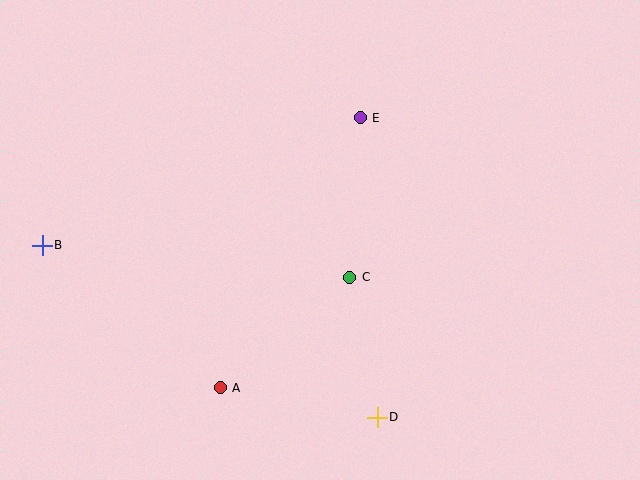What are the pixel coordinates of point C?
Point C is at (350, 277).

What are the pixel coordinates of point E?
Point E is at (360, 118).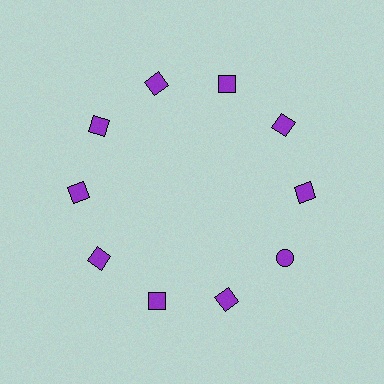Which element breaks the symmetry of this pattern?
The purple circle at roughly the 4 o'clock position breaks the symmetry. All other shapes are purple squares.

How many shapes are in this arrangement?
There are 10 shapes arranged in a ring pattern.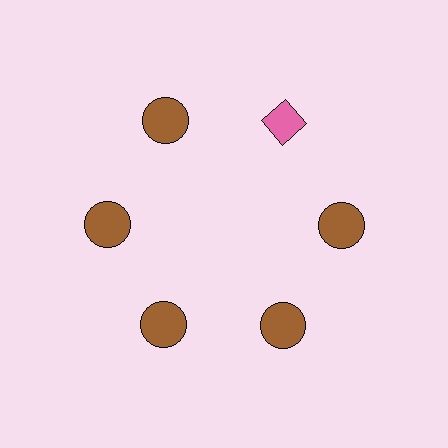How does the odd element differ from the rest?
It differs in both color (pink instead of brown) and shape (diamond instead of circle).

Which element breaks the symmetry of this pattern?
The pink diamond at roughly the 1 o'clock position breaks the symmetry. All other shapes are brown circles.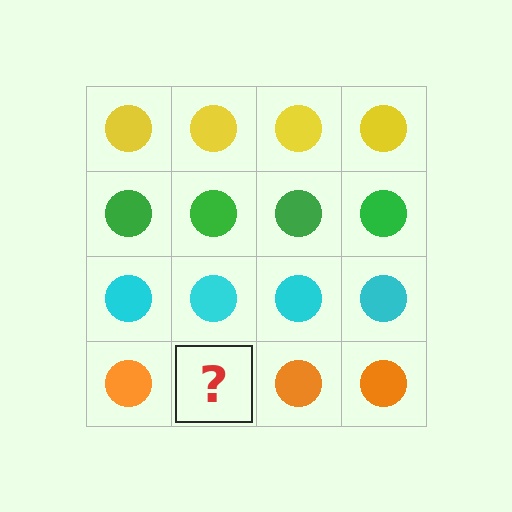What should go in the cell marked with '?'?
The missing cell should contain an orange circle.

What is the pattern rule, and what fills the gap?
The rule is that each row has a consistent color. The gap should be filled with an orange circle.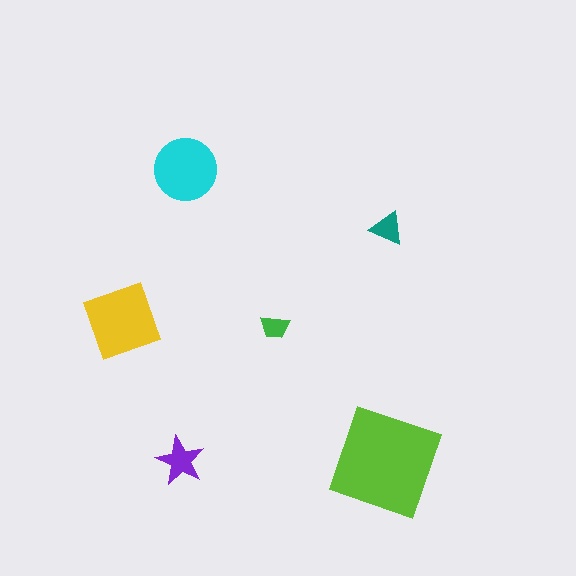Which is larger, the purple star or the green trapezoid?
The purple star.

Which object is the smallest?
The green trapezoid.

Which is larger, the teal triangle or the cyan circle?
The cyan circle.